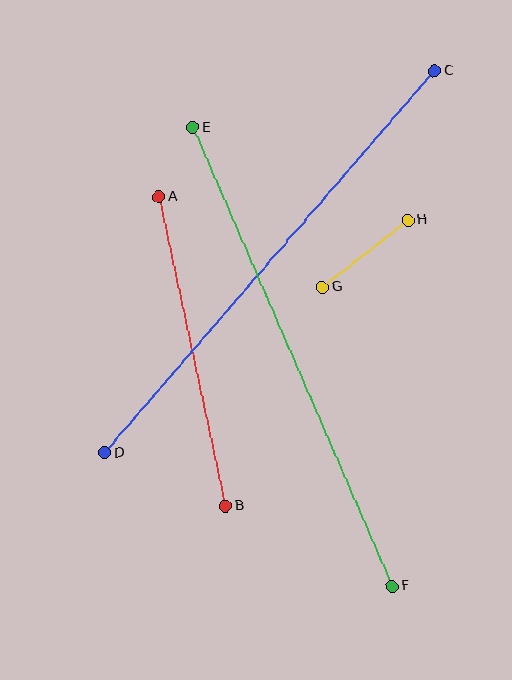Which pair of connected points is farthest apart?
Points C and D are farthest apart.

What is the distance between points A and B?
The distance is approximately 317 pixels.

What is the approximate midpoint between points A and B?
The midpoint is at approximately (192, 351) pixels.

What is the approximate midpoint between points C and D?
The midpoint is at approximately (270, 262) pixels.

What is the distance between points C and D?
The distance is approximately 505 pixels.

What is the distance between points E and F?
The distance is approximately 500 pixels.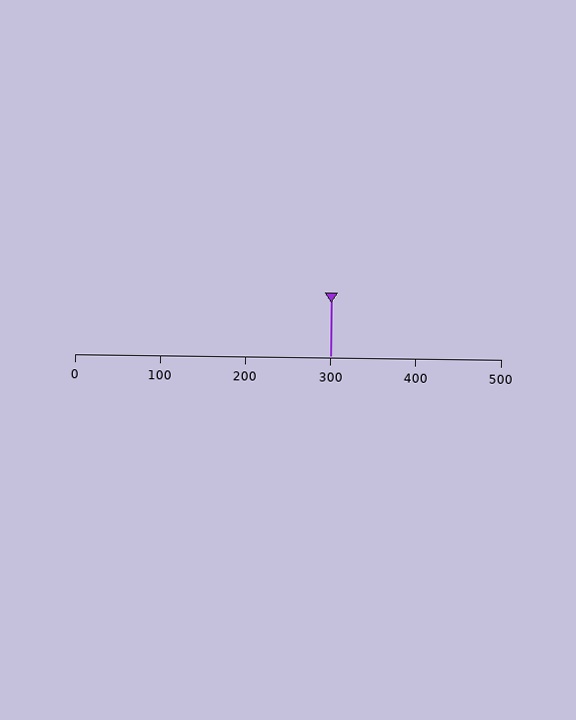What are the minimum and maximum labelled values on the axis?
The axis runs from 0 to 500.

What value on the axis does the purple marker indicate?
The marker indicates approximately 300.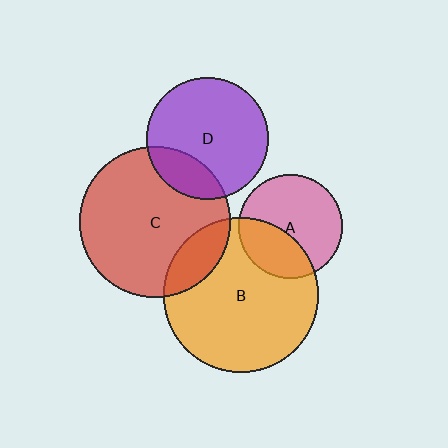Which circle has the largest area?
Circle B (orange).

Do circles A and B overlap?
Yes.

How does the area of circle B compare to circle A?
Approximately 2.2 times.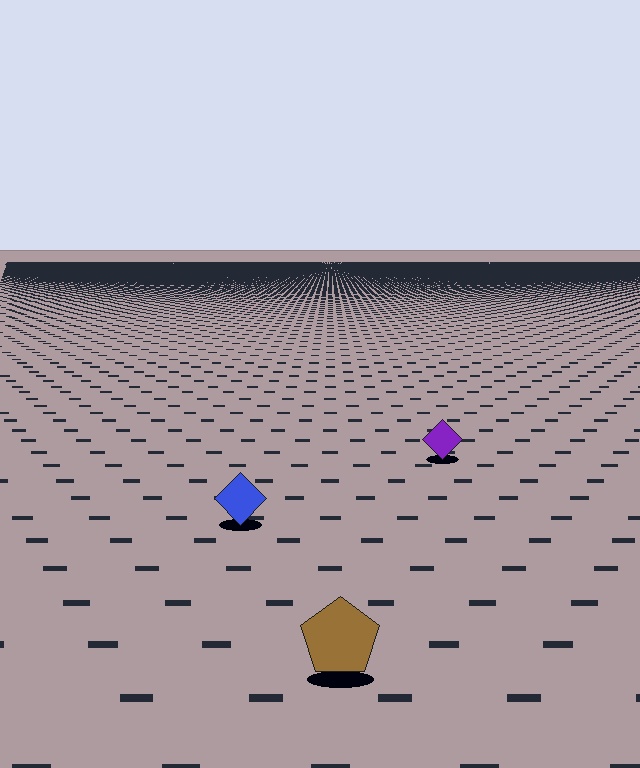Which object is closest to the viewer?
The brown pentagon is closest. The texture marks near it are larger and more spread out.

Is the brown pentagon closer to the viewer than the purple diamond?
Yes. The brown pentagon is closer — you can tell from the texture gradient: the ground texture is coarser near it.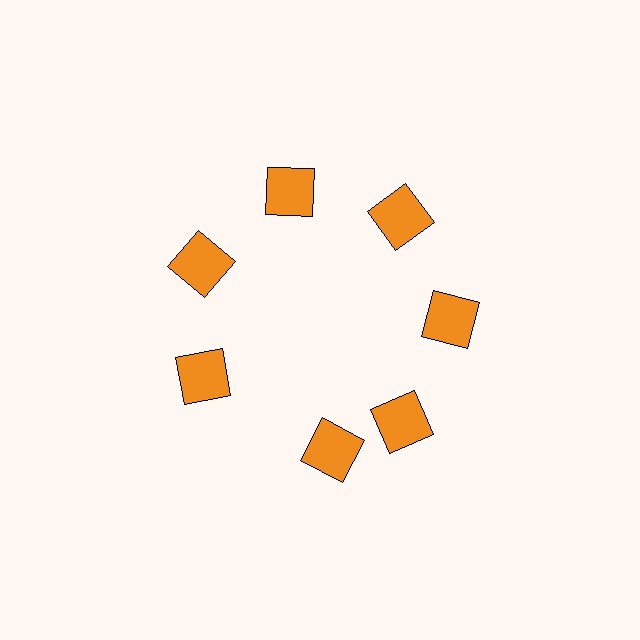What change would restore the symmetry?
The symmetry would be restored by rotating it back into even spacing with its neighbors so that all 7 squares sit at equal angles and equal distance from the center.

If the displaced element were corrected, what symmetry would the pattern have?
It would have 7-fold rotational symmetry — the pattern would map onto itself every 51 degrees.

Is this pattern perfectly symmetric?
No. The 7 orange squares are arranged in a ring, but one element near the 6 o'clock position is rotated out of alignment along the ring, breaking the 7-fold rotational symmetry.